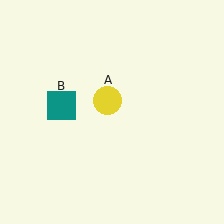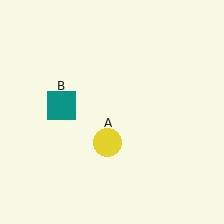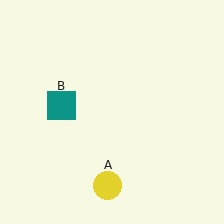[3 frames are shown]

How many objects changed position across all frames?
1 object changed position: yellow circle (object A).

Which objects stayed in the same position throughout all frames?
Teal square (object B) remained stationary.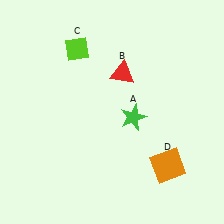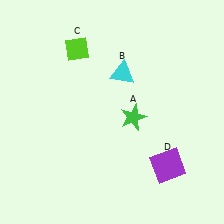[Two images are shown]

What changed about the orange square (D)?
In Image 1, D is orange. In Image 2, it changed to purple.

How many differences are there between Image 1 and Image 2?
There are 2 differences between the two images.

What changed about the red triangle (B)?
In Image 1, B is red. In Image 2, it changed to cyan.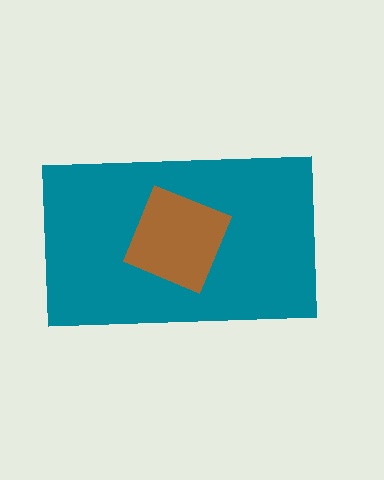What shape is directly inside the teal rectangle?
The brown square.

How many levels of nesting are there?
2.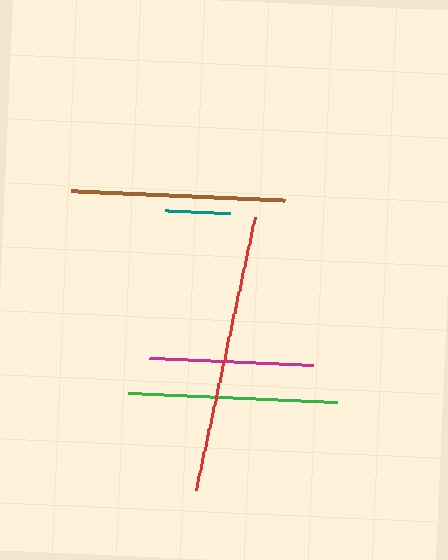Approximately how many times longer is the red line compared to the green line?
The red line is approximately 1.3 times the length of the green line.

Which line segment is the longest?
The red line is the longest at approximately 279 pixels.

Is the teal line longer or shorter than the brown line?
The brown line is longer than the teal line.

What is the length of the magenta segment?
The magenta segment is approximately 164 pixels long.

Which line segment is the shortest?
The teal line is the shortest at approximately 65 pixels.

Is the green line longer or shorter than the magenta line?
The green line is longer than the magenta line.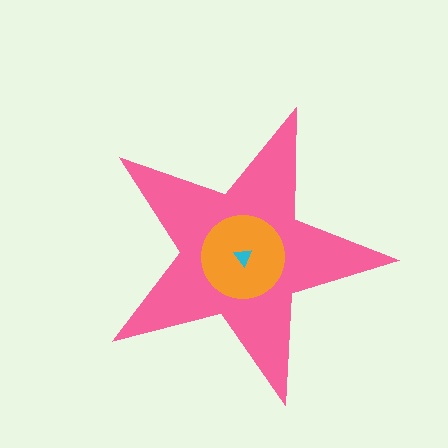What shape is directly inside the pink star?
The orange circle.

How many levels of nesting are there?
3.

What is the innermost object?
The cyan triangle.